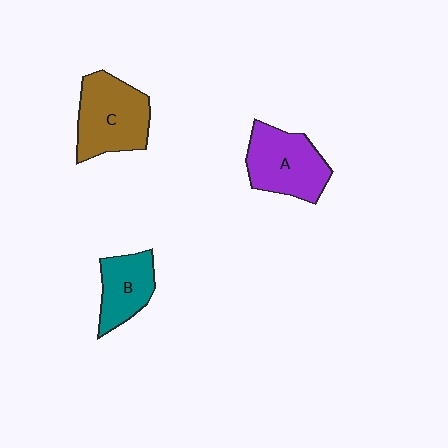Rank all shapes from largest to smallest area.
From largest to smallest: C (brown), A (purple), B (teal).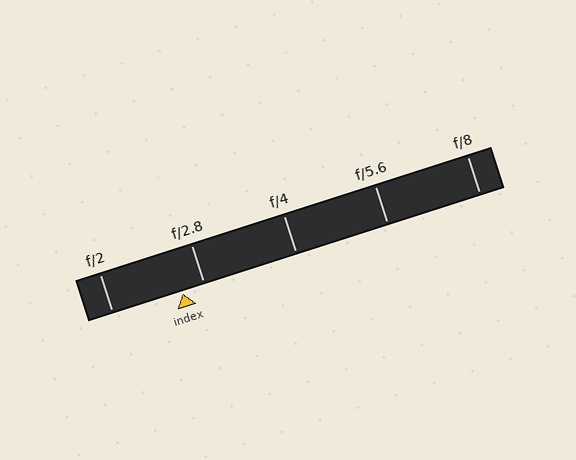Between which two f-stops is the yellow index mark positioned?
The index mark is between f/2 and f/2.8.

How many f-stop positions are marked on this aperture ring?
There are 5 f-stop positions marked.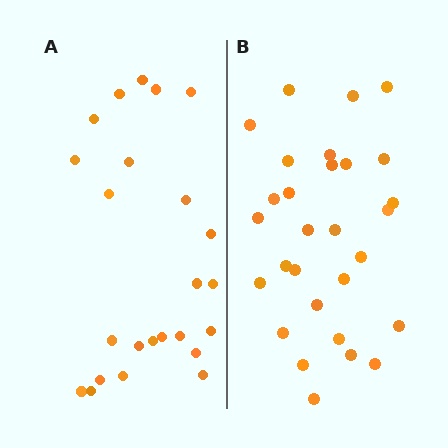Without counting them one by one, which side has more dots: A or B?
Region B (the right region) has more dots.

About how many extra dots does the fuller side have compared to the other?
Region B has about 5 more dots than region A.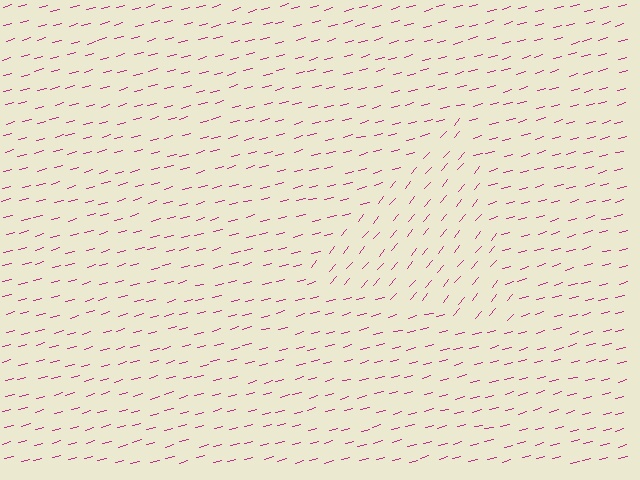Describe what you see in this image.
The image is filled with small magenta line segments. A triangle region in the image has lines oriented differently from the surrounding lines, creating a visible texture boundary.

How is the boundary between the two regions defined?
The boundary is defined purely by a change in line orientation (approximately 35 degrees difference). All lines are the same color and thickness.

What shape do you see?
I see a triangle.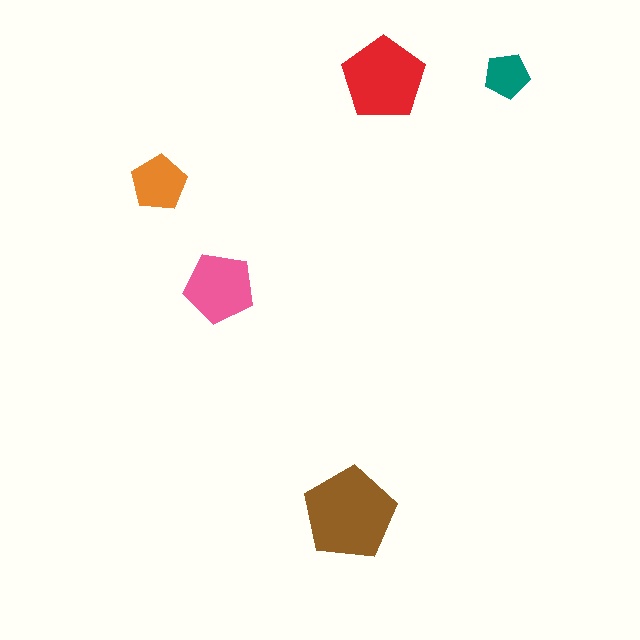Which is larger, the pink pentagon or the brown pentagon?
The brown one.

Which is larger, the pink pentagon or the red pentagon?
The red one.